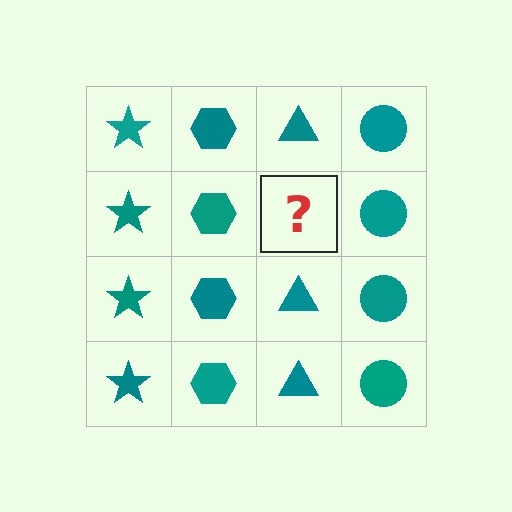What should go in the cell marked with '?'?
The missing cell should contain a teal triangle.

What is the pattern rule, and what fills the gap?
The rule is that each column has a consistent shape. The gap should be filled with a teal triangle.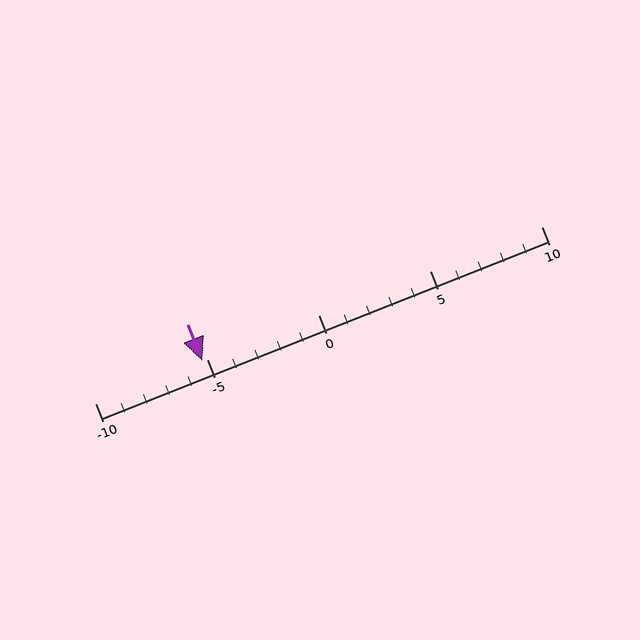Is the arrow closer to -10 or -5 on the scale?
The arrow is closer to -5.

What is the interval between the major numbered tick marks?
The major tick marks are spaced 5 units apart.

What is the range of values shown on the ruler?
The ruler shows values from -10 to 10.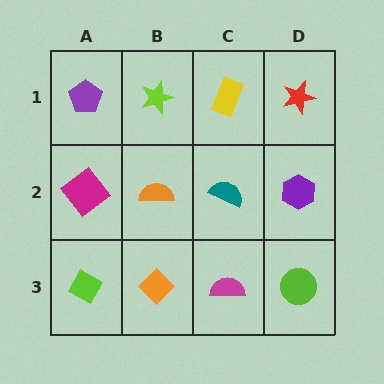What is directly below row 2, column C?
A magenta semicircle.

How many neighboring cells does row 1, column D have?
2.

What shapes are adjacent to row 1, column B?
An orange semicircle (row 2, column B), a purple pentagon (row 1, column A), a yellow rectangle (row 1, column C).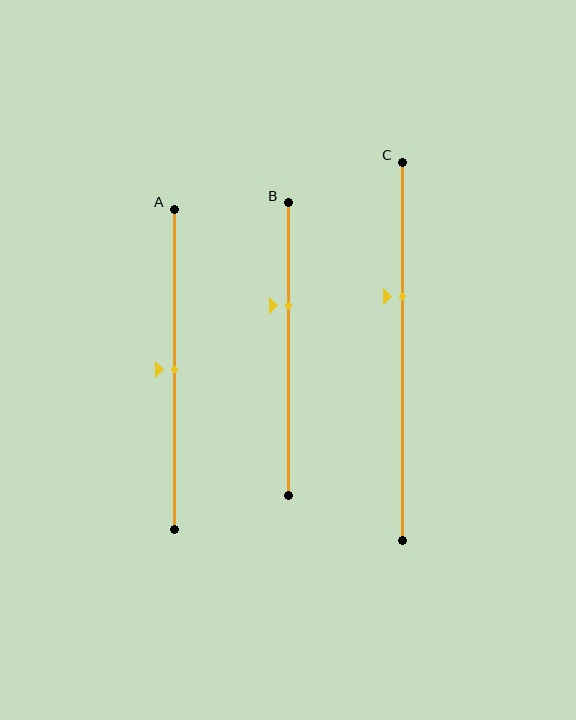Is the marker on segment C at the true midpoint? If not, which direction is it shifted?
No, the marker on segment C is shifted upward by about 14% of the segment length.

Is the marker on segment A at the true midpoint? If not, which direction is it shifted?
Yes, the marker on segment A is at the true midpoint.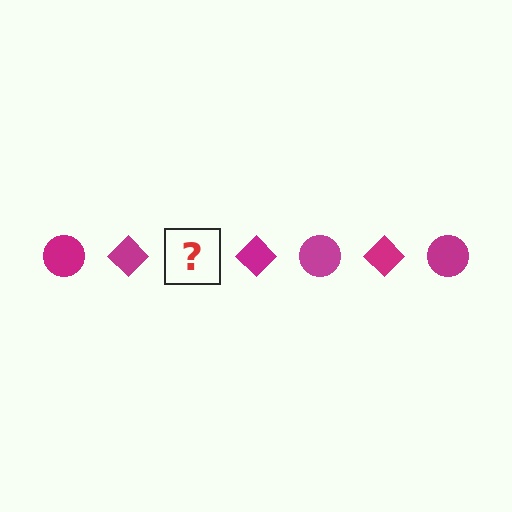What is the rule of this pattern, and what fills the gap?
The rule is that the pattern cycles through circle, diamond shapes in magenta. The gap should be filled with a magenta circle.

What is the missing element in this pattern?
The missing element is a magenta circle.